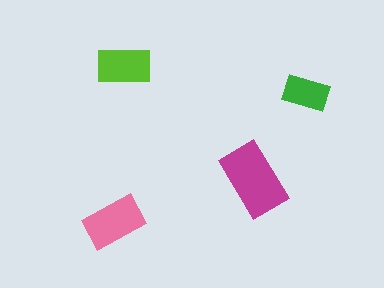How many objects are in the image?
There are 4 objects in the image.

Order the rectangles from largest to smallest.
the magenta one, the pink one, the lime one, the green one.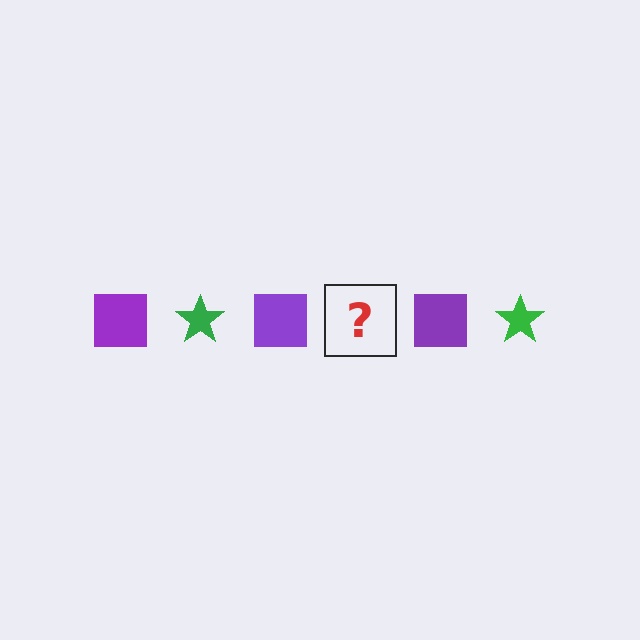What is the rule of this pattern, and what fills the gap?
The rule is that the pattern alternates between purple square and green star. The gap should be filled with a green star.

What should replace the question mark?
The question mark should be replaced with a green star.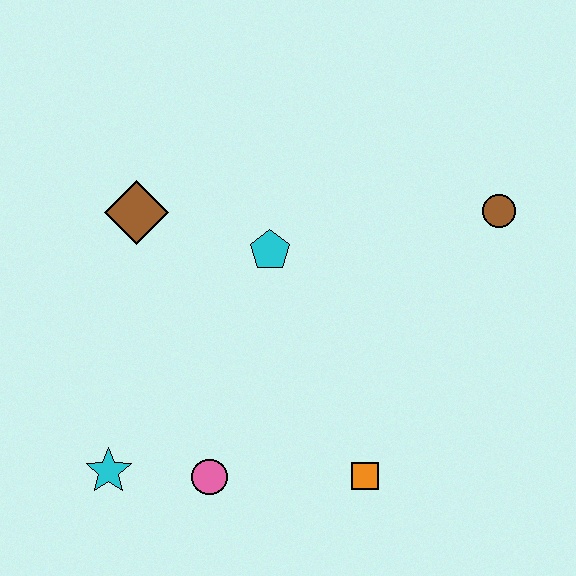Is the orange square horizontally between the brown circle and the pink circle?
Yes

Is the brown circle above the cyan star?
Yes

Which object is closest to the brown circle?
The cyan pentagon is closest to the brown circle.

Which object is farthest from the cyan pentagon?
The cyan star is farthest from the cyan pentagon.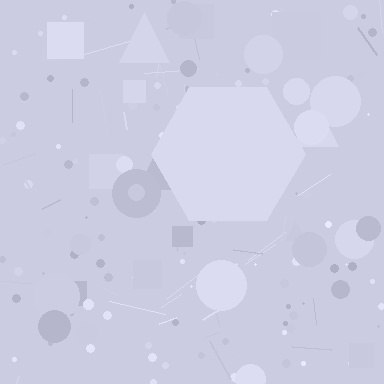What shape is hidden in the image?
A hexagon is hidden in the image.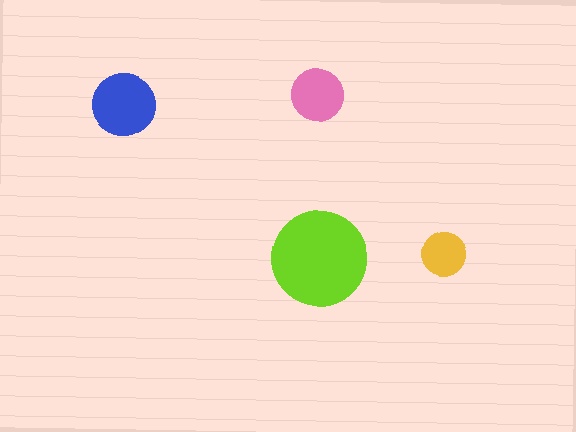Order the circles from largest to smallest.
the lime one, the blue one, the pink one, the yellow one.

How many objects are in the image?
There are 4 objects in the image.